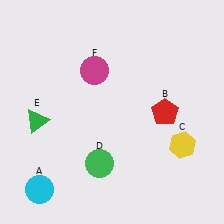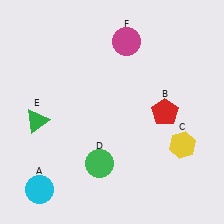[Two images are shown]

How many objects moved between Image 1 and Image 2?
1 object moved between the two images.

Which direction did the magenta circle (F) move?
The magenta circle (F) moved right.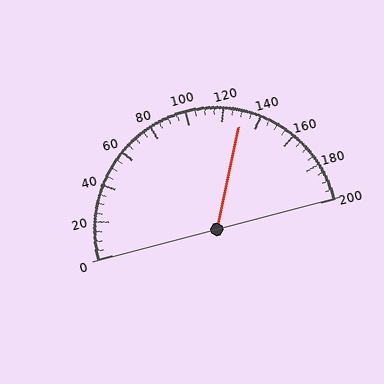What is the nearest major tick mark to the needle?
The nearest major tick mark is 120.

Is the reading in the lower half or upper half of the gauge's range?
The reading is in the upper half of the range (0 to 200).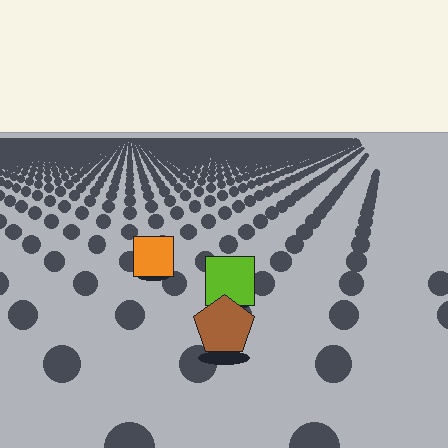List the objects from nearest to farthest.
From nearest to farthest: the brown pentagon, the lime square, the orange square.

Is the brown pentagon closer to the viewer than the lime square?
Yes. The brown pentagon is closer — you can tell from the texture gradient: the ground texture is coarser near it.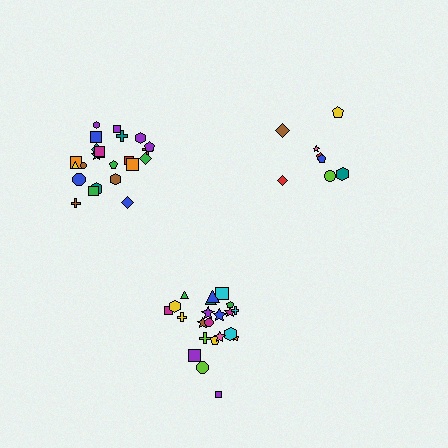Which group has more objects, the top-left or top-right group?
The top-left group.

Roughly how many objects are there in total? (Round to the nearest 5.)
Roughly 55 objects in total.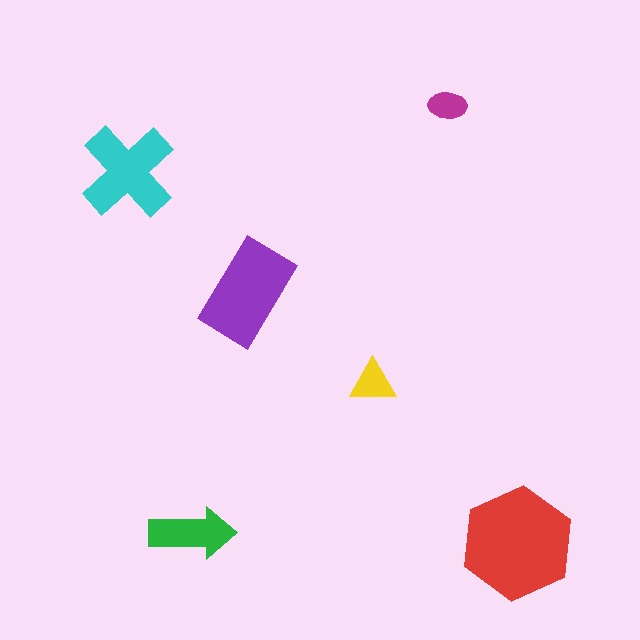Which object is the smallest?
The magenta ellipse.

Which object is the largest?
The red hexagon.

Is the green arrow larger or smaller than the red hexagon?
Smaller.